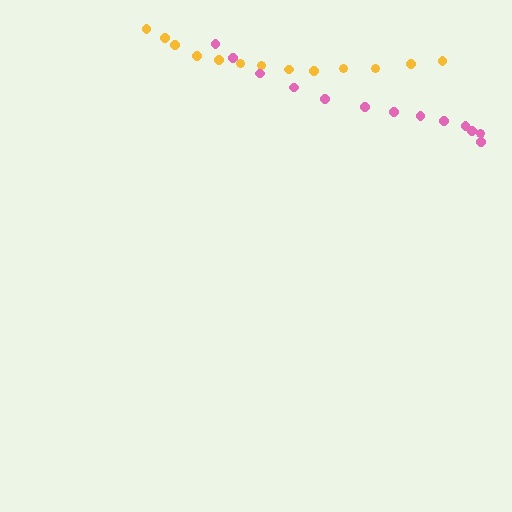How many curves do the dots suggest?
There are 2 distinct paths.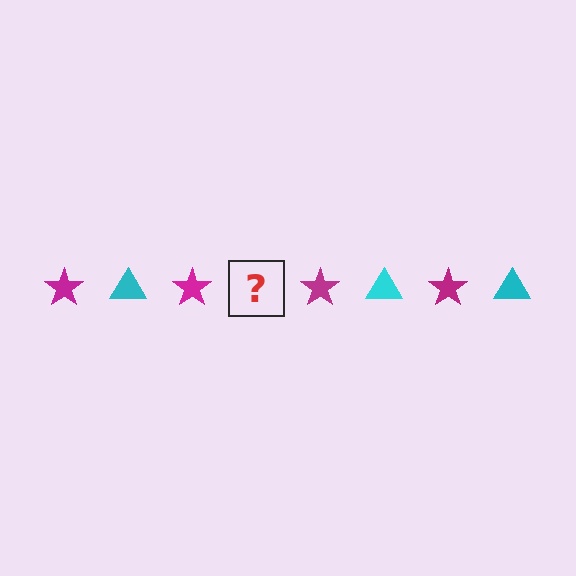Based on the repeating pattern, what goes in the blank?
The blank should be a cyan triangle.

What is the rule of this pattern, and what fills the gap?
The rule is that the pattern alternates between magenta star and cyan triangle. The gap should be filled with a cyan triangle.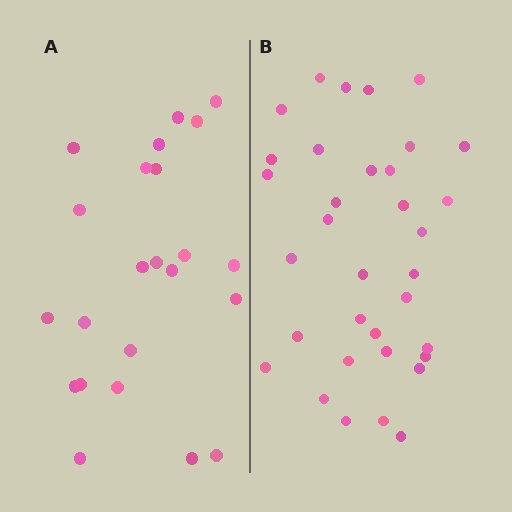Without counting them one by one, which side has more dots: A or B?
Region B (the right region) has more dots.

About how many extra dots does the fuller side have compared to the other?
Region B has roughly 12 or so more dots than region A.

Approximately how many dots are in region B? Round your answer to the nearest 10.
About 30 dots. (The exact count is 34, which rounds to 30.)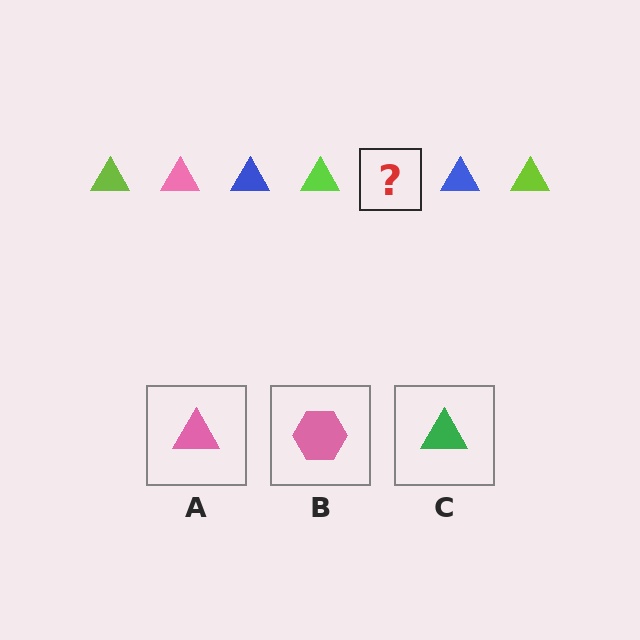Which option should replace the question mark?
Option A.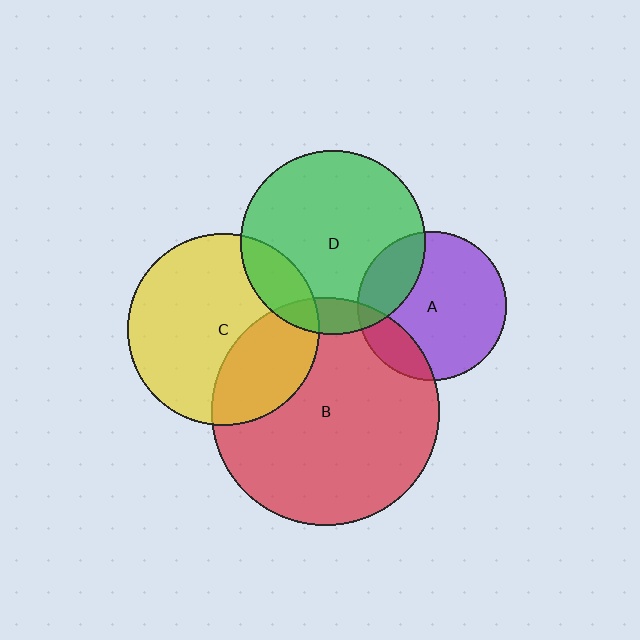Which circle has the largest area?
Circle B (red).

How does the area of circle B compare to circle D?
Approximately 1.5 times.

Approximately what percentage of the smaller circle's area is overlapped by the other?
Approximately 20%.